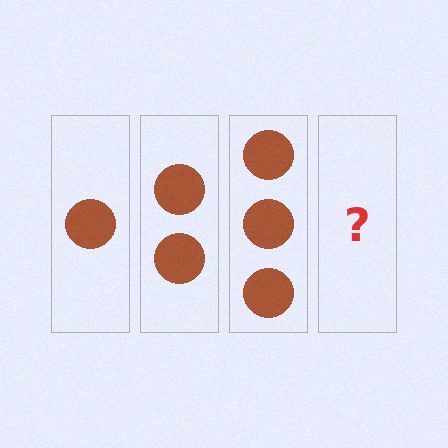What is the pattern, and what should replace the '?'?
The pattern is that each step adds one more circle. The '?' should be 4 circles.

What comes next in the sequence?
The next element should be 4 circles.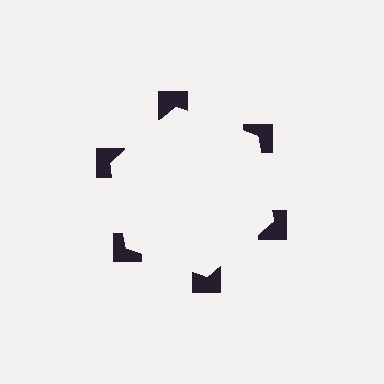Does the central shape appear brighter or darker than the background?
It typically appears slightly brighter than the background, even though no actual brightness change is drawn.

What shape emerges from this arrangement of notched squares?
An illusory hexagon — its edges are inferred from the aligned wedge cuts in the notched squares, not physically drawn.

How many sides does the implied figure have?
6 sides.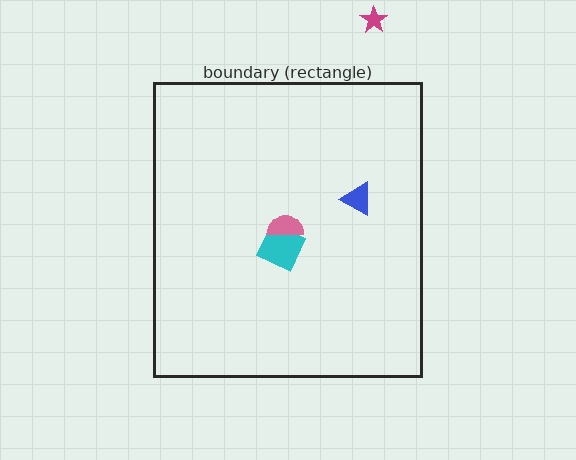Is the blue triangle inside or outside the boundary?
Inside.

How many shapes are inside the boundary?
3 inside, 1 outside.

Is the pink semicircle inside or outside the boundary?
Inside.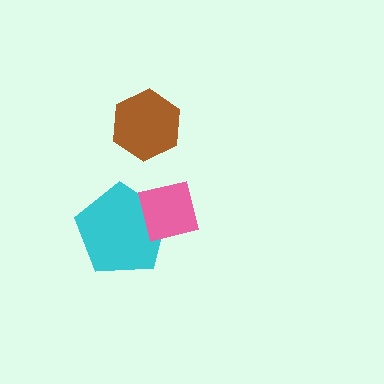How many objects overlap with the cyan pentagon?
1 object overlaps with the cyan pentagon.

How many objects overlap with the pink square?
1 object overlaps with the pink square.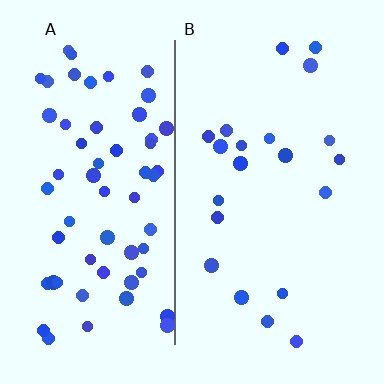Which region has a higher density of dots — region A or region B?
A (the left).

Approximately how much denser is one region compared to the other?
Approximately 3.0× — region A over region B.